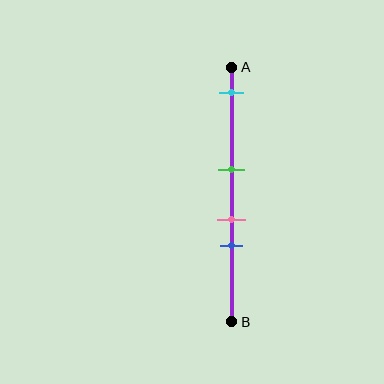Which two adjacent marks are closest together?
The pink and blue marks are the closest adjacent pair.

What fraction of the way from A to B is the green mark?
The green mark is approximately 40% (0.4) of the way from A to B.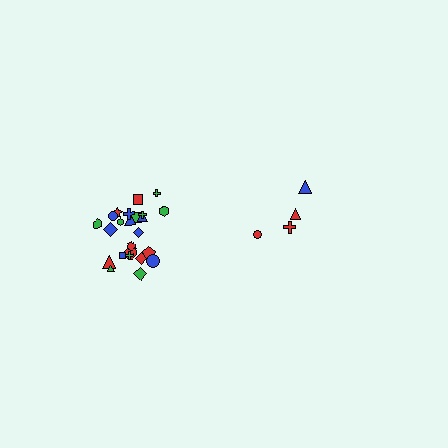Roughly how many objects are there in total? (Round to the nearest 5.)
Roughly 30 objects in total.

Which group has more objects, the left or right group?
The left group.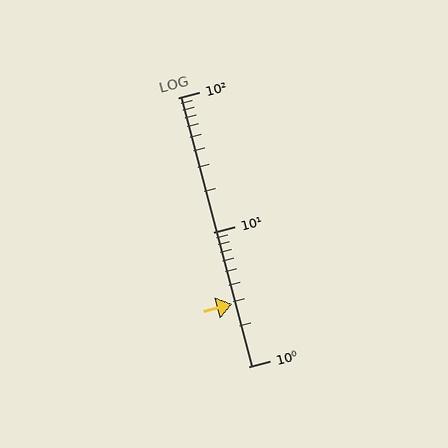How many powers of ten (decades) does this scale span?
The scale spans 2 decades, from 1 to 100.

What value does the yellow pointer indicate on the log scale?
The pointer indicates approximately 2.9.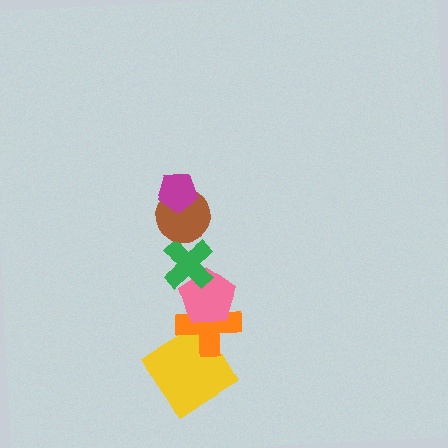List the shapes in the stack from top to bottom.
From top to bottom: the magenta pentagon, the brown circle, the green cross, the pink pentagon, the orange cross, the yellow diamond.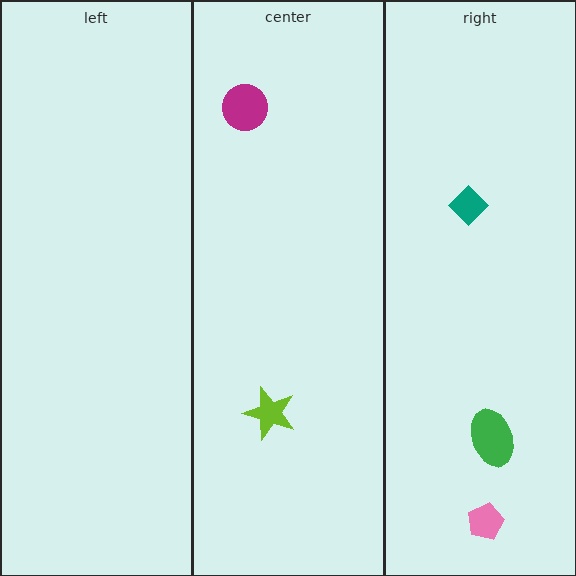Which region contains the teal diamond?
The right region.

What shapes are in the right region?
The green ellipse, the teal diamond, the pink pentagon.